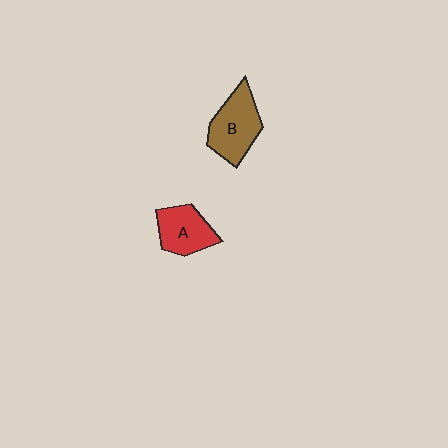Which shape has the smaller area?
Shape A (red).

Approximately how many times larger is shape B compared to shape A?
Approximately 1.2 times.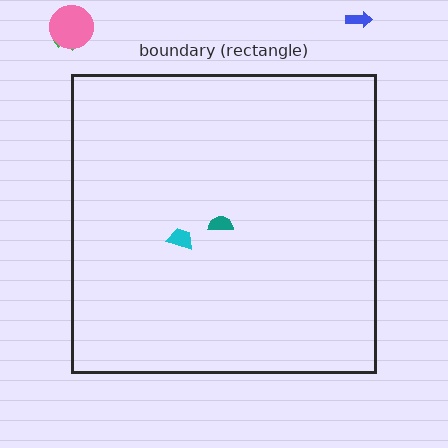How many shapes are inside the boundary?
2 inside, 3 outside.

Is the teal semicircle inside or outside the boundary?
Inside.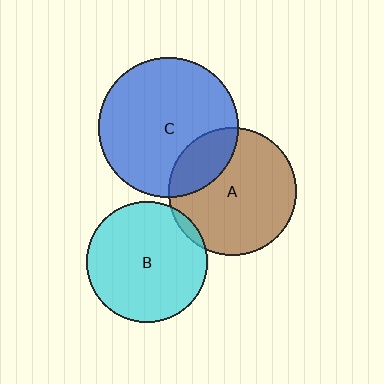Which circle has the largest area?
Circle C (blue).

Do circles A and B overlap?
Yes.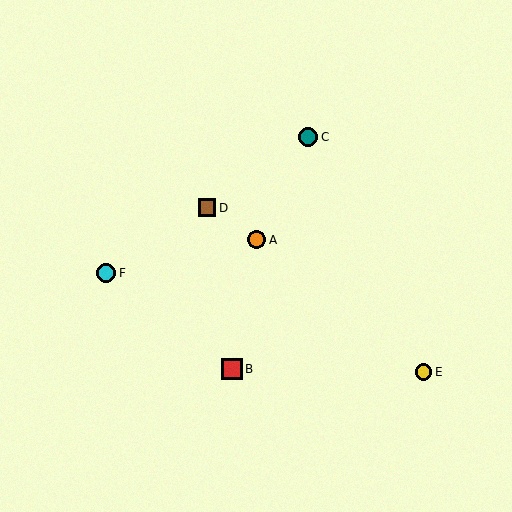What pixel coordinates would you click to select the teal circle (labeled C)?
Click at (308, 137) to select the teal circle C.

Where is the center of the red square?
The center of the red square is at (232, 369).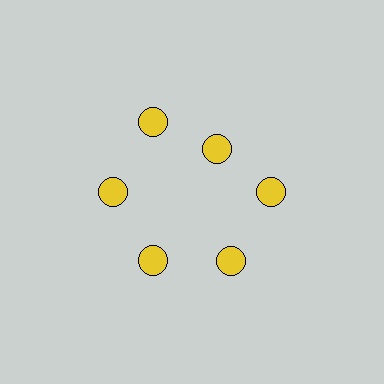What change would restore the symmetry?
The symmetry would be restored by moving it outward, back onto the ring so that all 6 circles sit at equal angles and equal distance from the center.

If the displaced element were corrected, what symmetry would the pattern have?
It would have 6-fold rotational symmetry — the pattern would map onto itself every 60 degrees.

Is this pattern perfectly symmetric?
No. The 6 yellow circles are arranged in a ring, but one element near the 1 o'clock position is pulled inward toward the center, breaking the 6-fold rotational symmetry.